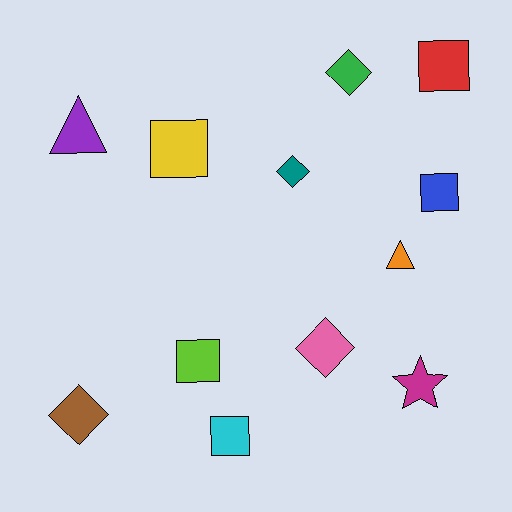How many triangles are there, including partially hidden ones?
There are 2 triangles.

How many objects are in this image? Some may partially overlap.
There are 12 objects.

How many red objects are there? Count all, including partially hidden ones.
There is 1 red object.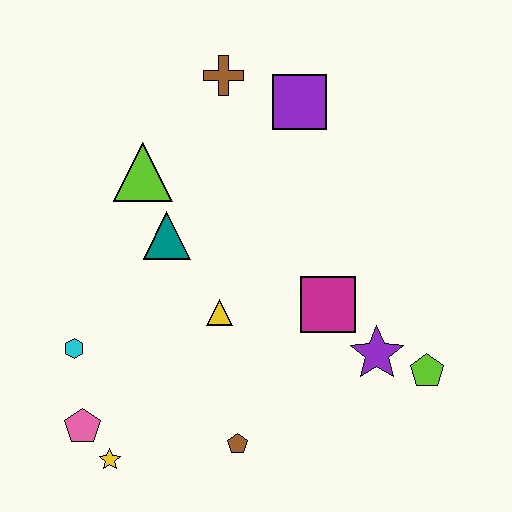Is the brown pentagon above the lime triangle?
No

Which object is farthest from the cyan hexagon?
The lime pentagon is farthest from the cyan hexagon.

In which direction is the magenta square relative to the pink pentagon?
The magenta square is to the right of the pink pentagon.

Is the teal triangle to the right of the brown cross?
No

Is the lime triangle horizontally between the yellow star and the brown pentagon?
Yes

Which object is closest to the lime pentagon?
The purple star is closest to the lime pentagon.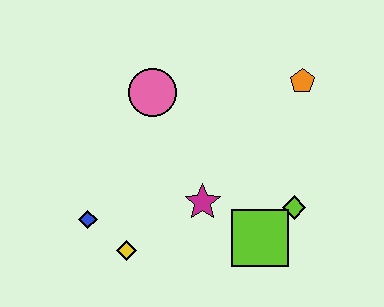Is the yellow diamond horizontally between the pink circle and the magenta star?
No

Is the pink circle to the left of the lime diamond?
Yes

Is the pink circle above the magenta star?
Yes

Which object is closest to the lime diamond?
The lime square is closest to the lime diamond.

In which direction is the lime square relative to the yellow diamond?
The lime square is to the right of the yellow diamond.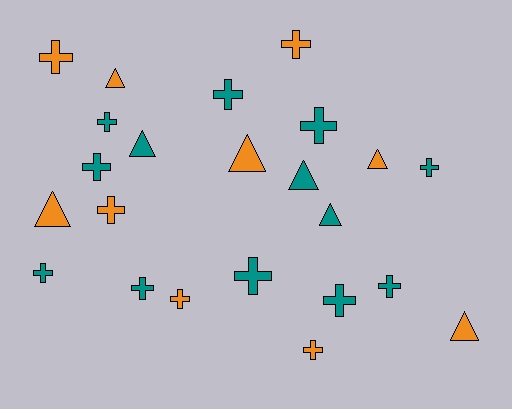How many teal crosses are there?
There are 10 teal crosses.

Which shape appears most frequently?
Cross, with 15 objects.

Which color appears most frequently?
Teal, with 13 objects.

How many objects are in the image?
There are 23 objects.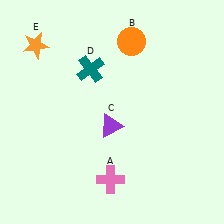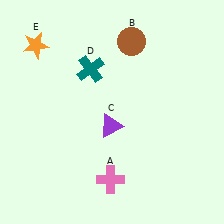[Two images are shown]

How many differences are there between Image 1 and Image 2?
There is 1 difference between the two images.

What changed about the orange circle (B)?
In Image 1, B is orange. In Image 2, it changed to brown.